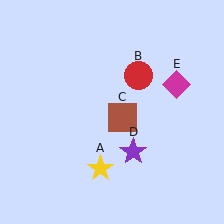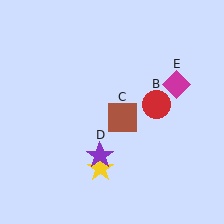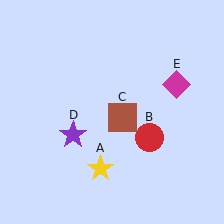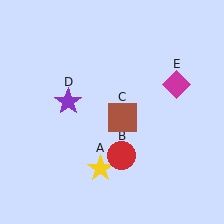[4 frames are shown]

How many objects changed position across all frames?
2 objects changed position: red circle (object B), purple star (object D).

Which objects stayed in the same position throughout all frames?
Yellow star (object A) and brown square (object C) and magenta diamond (object E) remained stationary.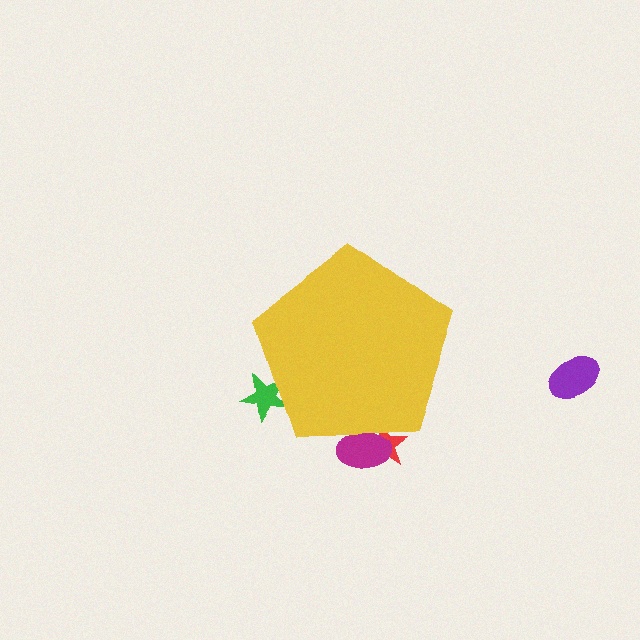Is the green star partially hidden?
Yes, the green star is partially hidden behind the yellow pentagon.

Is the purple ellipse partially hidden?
No, the purple ellipse is fully visible.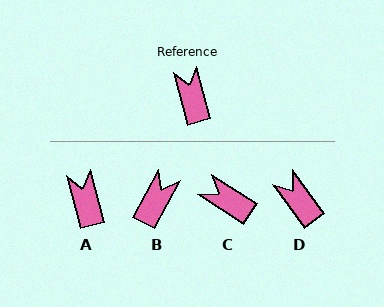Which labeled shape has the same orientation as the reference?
A.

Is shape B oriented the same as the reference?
No, it is off by about 43 degrees.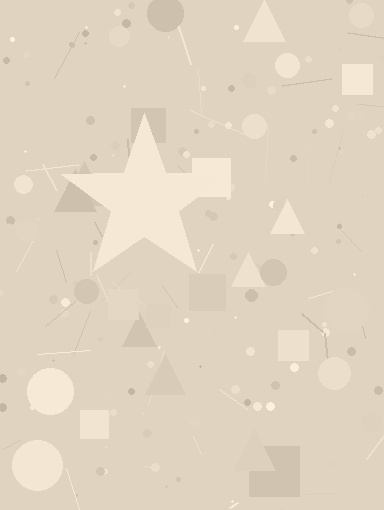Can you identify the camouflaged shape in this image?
The camouflaged shape is a star.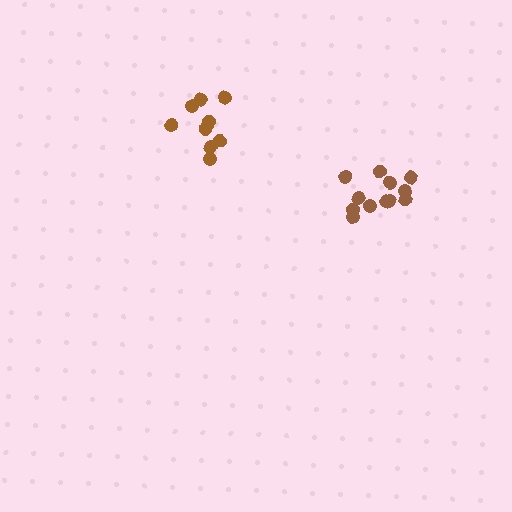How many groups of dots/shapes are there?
There are 2 groups.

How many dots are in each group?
Group 1: 10 dots, Group 2: 12 dots (22 total).